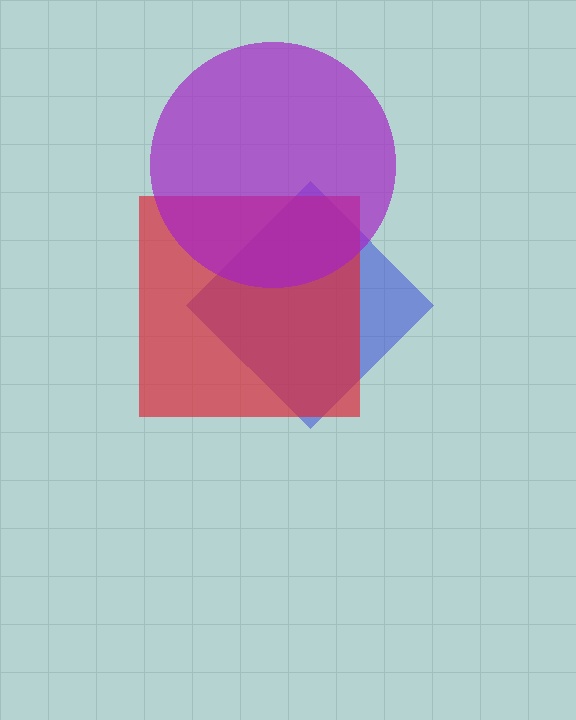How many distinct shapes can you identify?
There are 3 distinct shapes: a blue diamond, a red square, a purple circle.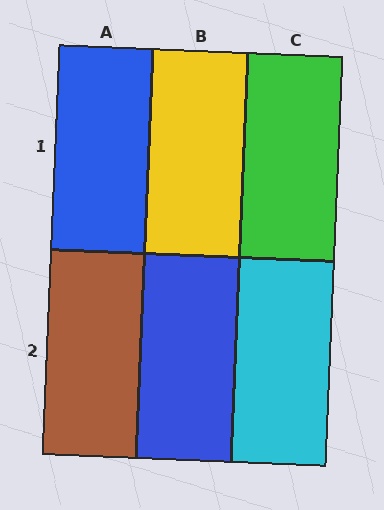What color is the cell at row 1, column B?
Yellow.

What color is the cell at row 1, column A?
Blue.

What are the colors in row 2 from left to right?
Brown, blue, cyan.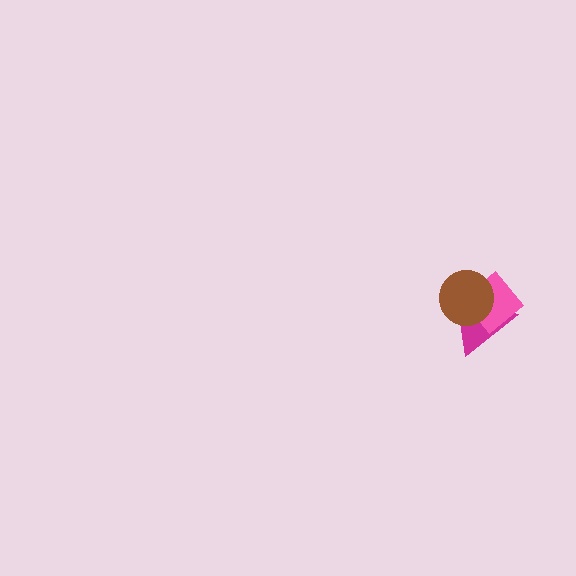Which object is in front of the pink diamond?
The brown circle is in front of the pink diamond.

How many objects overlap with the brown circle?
2 objects overlap with the brown circle.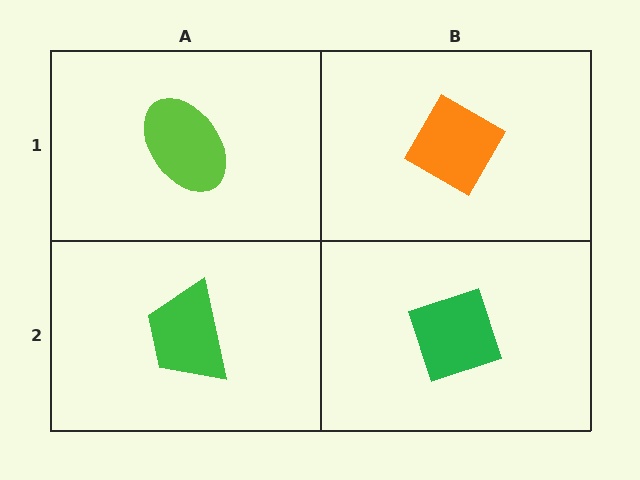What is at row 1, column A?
A lime ellipse.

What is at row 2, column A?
A green trapezoid.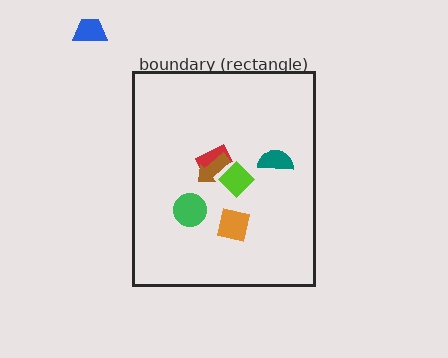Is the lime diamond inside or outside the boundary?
Inside.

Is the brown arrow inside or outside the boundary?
Inside.